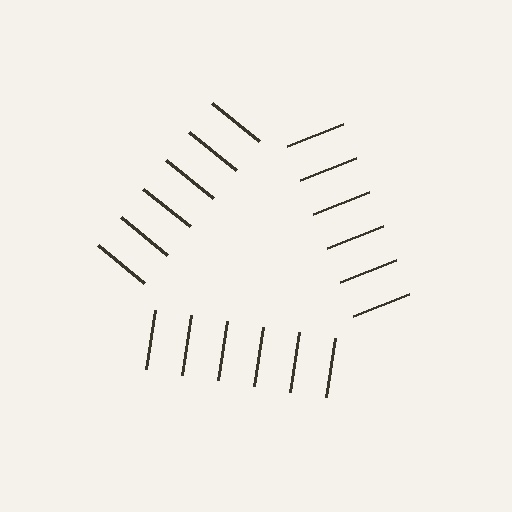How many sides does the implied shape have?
3 sides — the line-ends trace a triangle.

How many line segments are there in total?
18 — 6 along each of the 3 edges.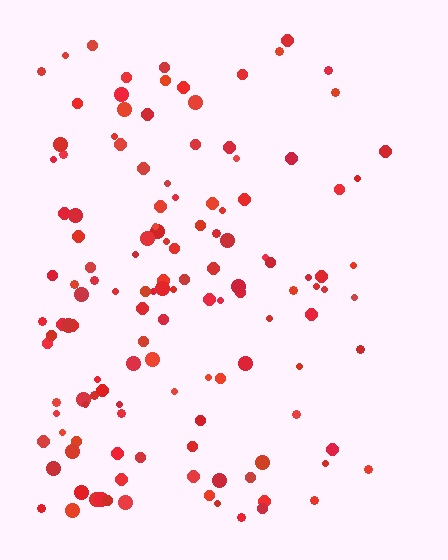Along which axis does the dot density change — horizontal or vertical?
Horizontal.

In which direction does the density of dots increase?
From right to left, with the left side densest.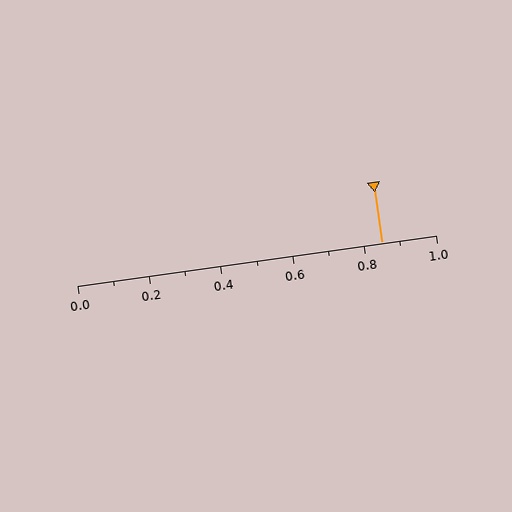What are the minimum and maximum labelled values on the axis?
The axis runs from 0.0 to 1.0.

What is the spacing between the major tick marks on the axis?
The major ticks are spaced 0.2 apart.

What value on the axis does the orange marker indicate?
The marker indicates approximately 0.85.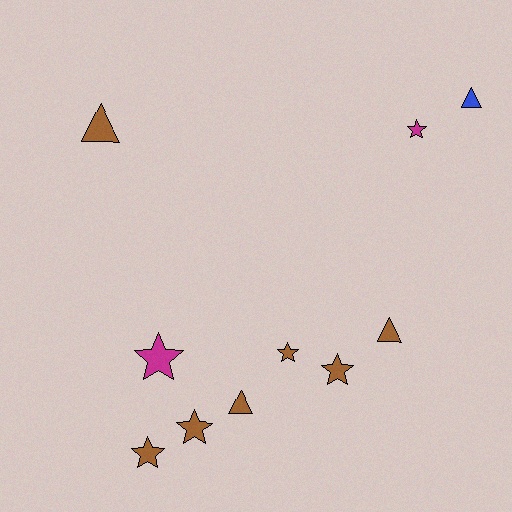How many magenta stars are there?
There are 2 magenta stars.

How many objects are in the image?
There are 10 objects.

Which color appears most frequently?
Brown, with 7 objects.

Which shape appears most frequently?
Star, with 6 objects.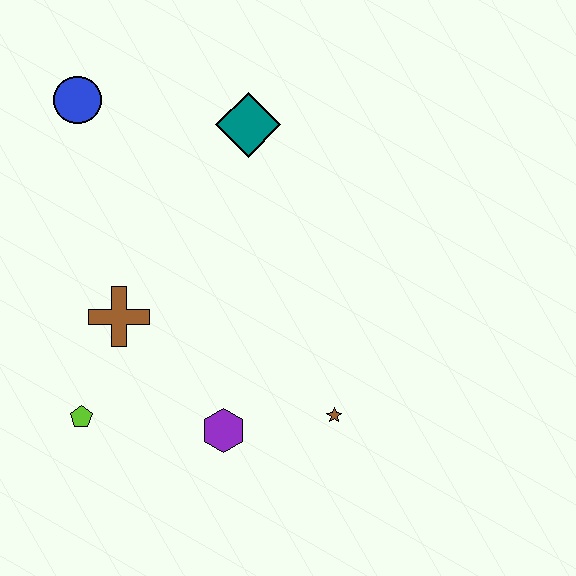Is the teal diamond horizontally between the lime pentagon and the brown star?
Yes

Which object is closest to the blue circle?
The teal diamond is closest to the blue circle.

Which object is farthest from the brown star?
The blue circle is farthest from the brown star.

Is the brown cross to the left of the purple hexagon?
Yes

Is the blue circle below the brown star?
No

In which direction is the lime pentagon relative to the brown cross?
The lime pentagon is below the brown cross.